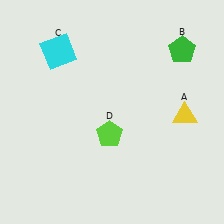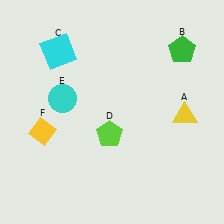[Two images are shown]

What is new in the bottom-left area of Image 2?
A yellow diamond (F) was added in the bottom-left area of Image 2.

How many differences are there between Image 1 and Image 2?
There are 2 differences between the two images.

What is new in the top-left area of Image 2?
A cyan circle (E) was added in the top-left area of Image 2.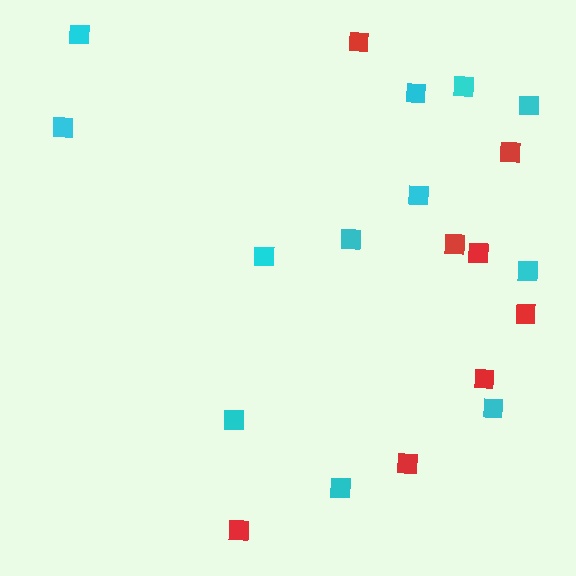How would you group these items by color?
There are 2 groups: one group of cyan squares (12) and one group of red squares (8).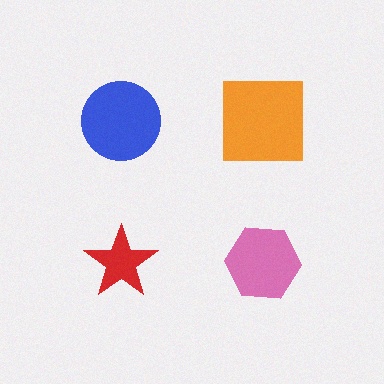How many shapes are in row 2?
2 shapes.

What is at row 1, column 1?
A blue circle.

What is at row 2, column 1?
A red star.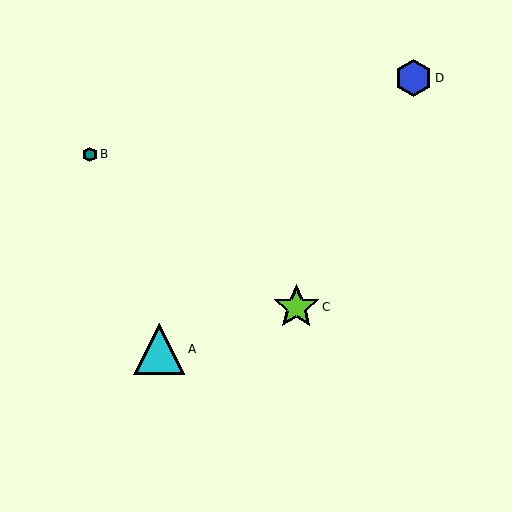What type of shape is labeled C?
Shape C is a lime star.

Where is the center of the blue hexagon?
The center of the blue hexagon is at (413, 78).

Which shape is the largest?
The cyan triangle (labeled A) is the largest.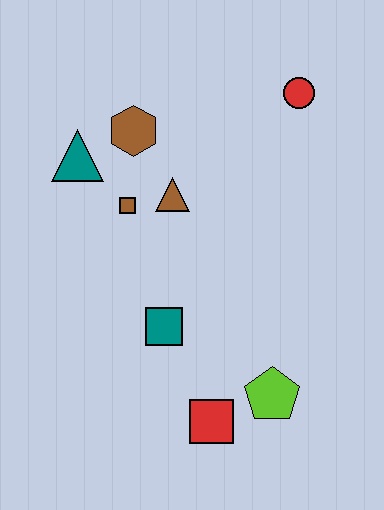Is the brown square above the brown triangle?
No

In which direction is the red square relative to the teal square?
The red square is below the teal square.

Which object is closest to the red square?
The lime pentagon is closest to the red square.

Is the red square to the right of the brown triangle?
Yes